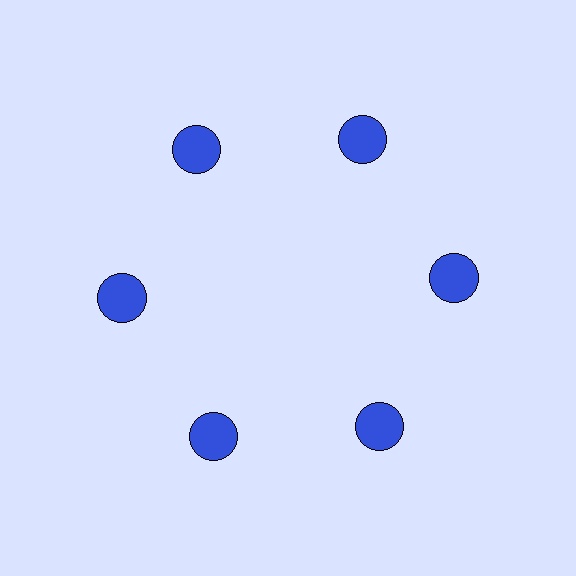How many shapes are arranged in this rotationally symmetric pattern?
There are 6 shapes, arranged in 6 groups of 1.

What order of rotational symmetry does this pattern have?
This pattern has 6-fold rotational symmetry.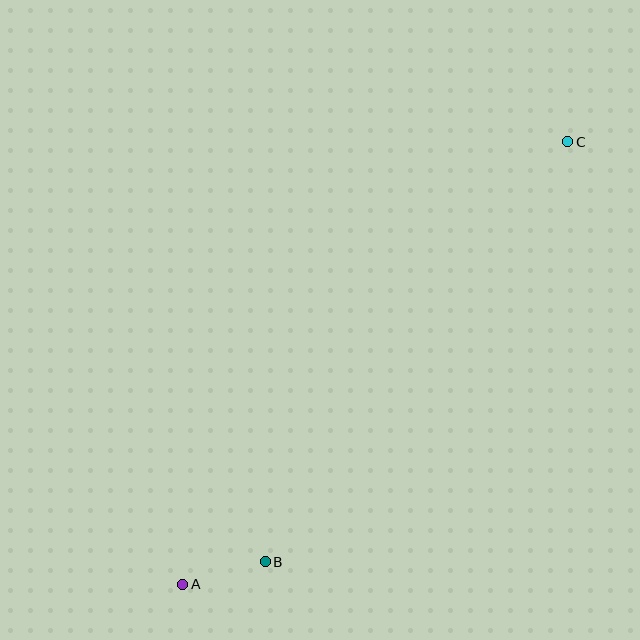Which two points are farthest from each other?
Points A and C are farthest from each other.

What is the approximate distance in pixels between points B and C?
The distance between B and C is approximately 518 pixels.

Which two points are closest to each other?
Points A and B are closest to each other.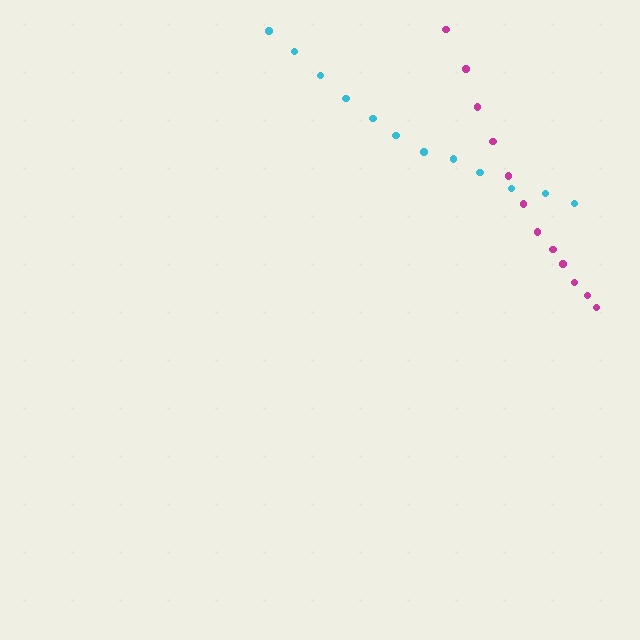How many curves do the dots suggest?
There are 2 distinct paths.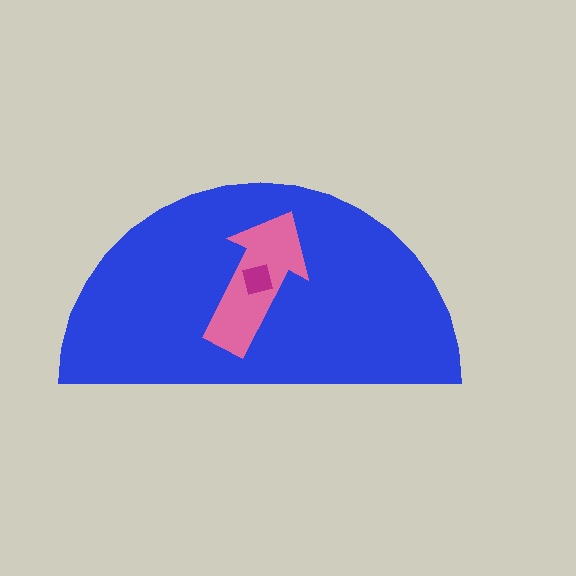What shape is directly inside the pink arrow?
The magenta square.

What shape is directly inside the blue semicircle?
The pink arrow.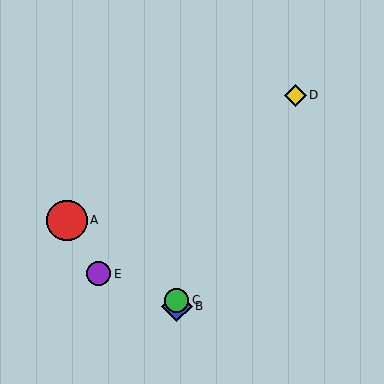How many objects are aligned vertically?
2 objects (B, C) are aligned vertically.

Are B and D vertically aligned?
No, B is at x≈177 and D is at x≈295.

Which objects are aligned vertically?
Objects B, C are aligned vertically.